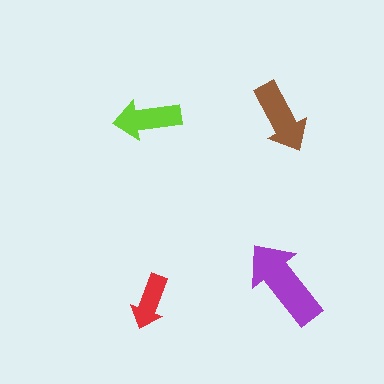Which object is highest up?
The brown arrow is topmost.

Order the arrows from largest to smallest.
the purple one, the brown one, the lime one, the red one.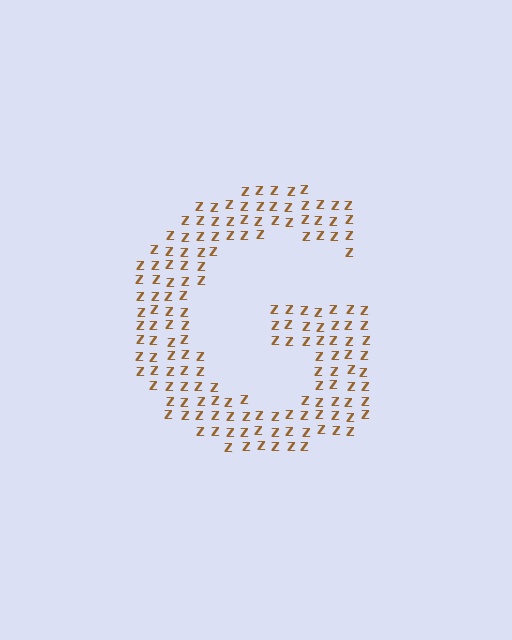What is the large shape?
The large shape is the letter G.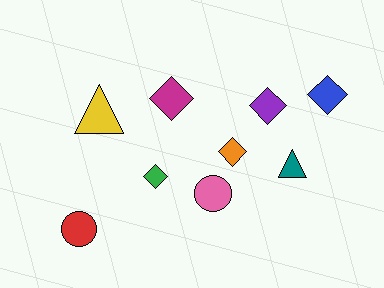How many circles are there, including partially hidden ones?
There are 2 circles.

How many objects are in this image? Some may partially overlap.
There are 9 objects.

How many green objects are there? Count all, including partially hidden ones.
There is 1 green object.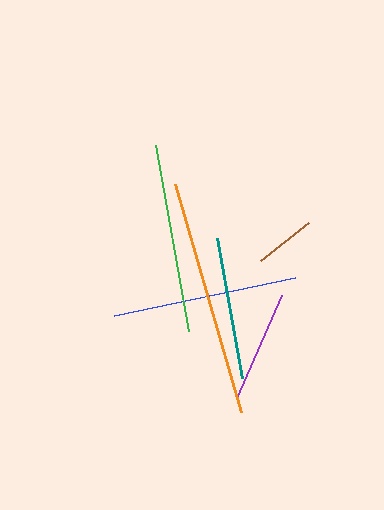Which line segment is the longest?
The orange line is the longest at approximately 237 pixels.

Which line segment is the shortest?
The brown line is the shortest at approximately 62 pixels.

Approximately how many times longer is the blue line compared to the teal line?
The blue line is approximately 1.3 times the length of the teal line.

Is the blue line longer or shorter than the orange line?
The orange line is longer than the blue line.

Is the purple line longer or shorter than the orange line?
The orange line is longer than the purple line.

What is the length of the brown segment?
The brown segment is approximately 62 pixels long.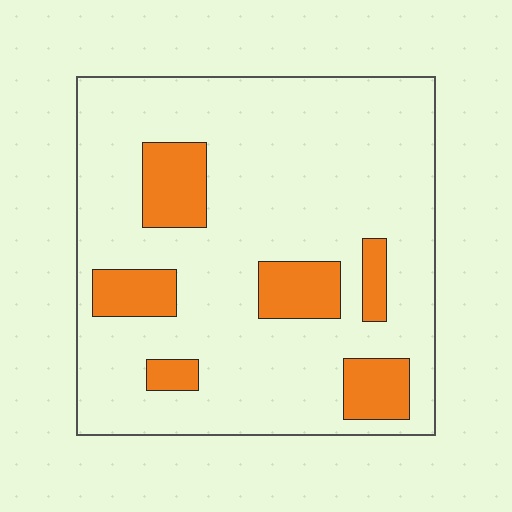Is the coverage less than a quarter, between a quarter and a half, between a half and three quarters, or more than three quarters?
Less than a quarter.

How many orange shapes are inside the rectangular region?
6.